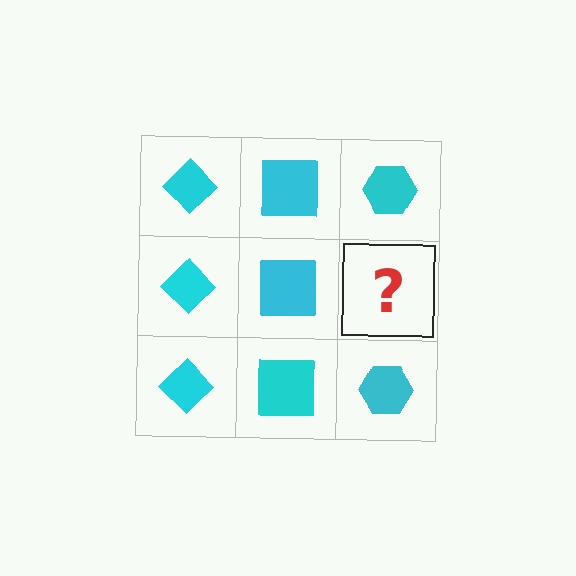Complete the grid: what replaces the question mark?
The question mark should be replaced with a cyan hexagon.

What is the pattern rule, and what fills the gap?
The rule is that each column has a consistent shape. The gap should be filled with a cyan hexagon.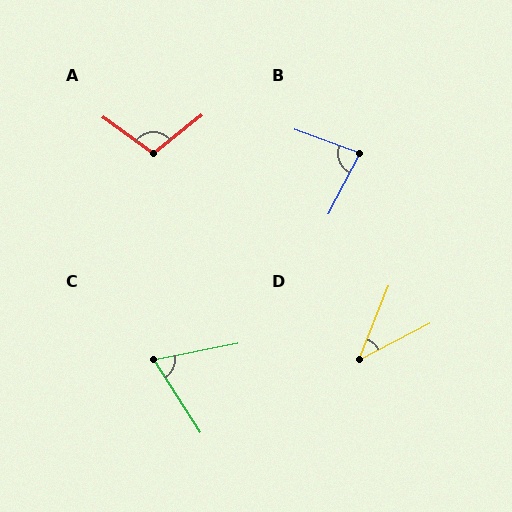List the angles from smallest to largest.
D (41°), C (68°), B (83°), A (105°).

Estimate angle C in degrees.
Approximately 68 degrees.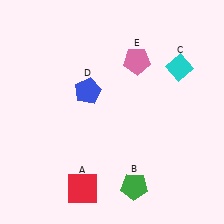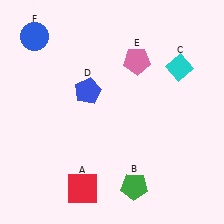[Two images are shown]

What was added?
A blue circle (F) was added in Image 2.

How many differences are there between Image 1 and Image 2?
There is 1 difference between the two images.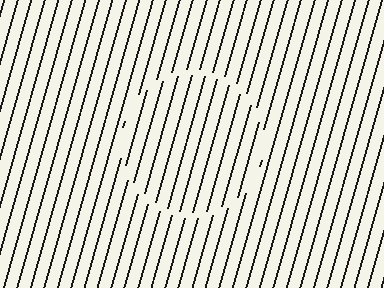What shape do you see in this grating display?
An illusory circle. The interior of the shape contains the same grating, shifted by half a period — the contour is defined by the phase discontinuity where line-ends from the inner and outer gratings abut.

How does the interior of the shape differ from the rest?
The interior of the shape contains the same grating, shifted by half a period — the contour is defined by the phase discontinuity where line-ends from the inner and outer gratings abut.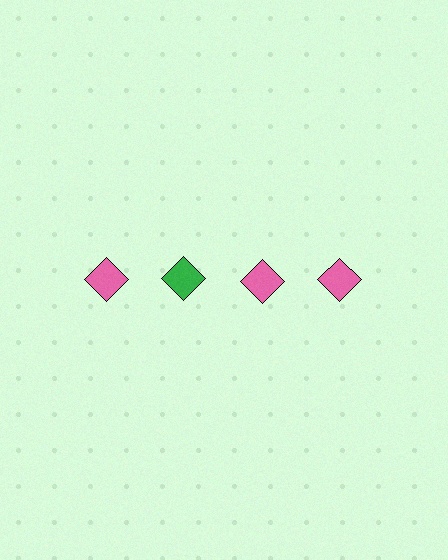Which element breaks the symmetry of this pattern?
The green diamond in the top row, second from left column breaks the symmetry. All other shapes are pink diamonds.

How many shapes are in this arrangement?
There are 4 shapes arranged in a grid pattern.